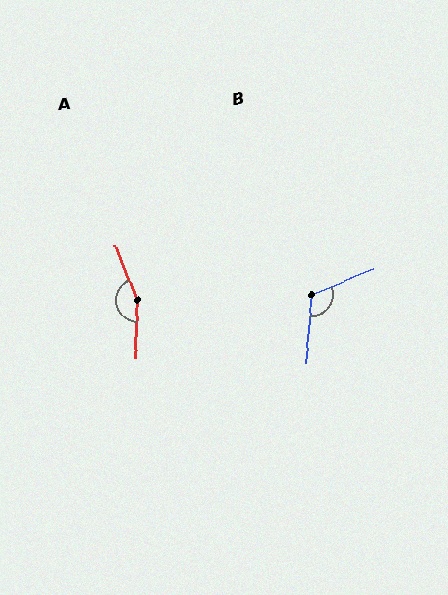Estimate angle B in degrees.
Approximately 118 degrees.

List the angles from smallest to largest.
B (118°), A (156°).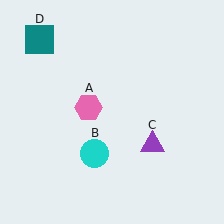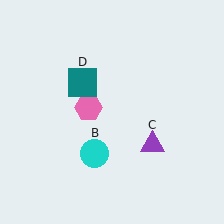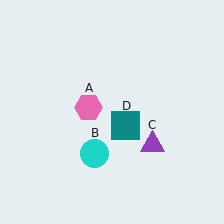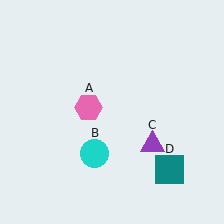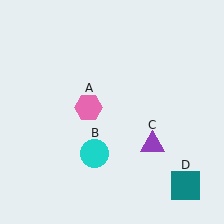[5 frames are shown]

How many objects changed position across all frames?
1 object changed position: teal square (object D).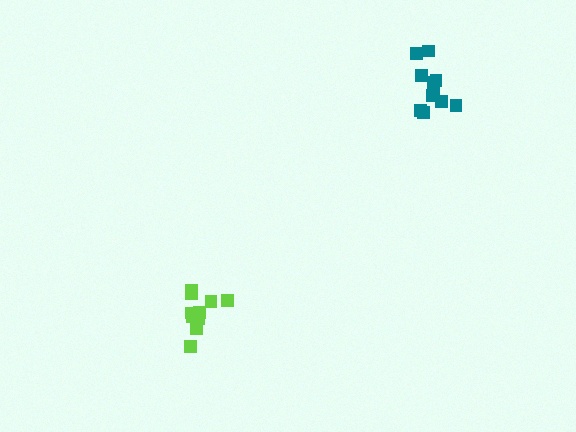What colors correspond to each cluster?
The clusters are colored: teal, lime.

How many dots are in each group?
Group 1: 11 dots, Group 2: 10 dots (21 total).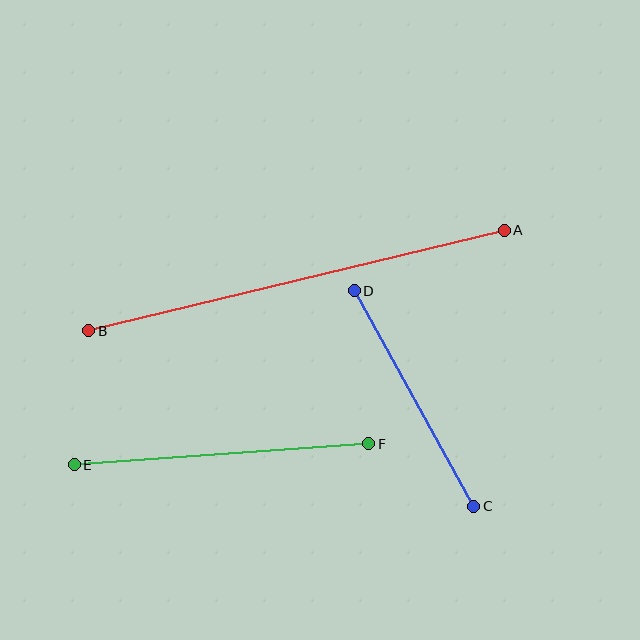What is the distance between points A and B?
The distance is approximately 427 pixels.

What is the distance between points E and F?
The distance is approximately 295 pixels.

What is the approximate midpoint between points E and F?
The midpoint is at approximately (221, 454) pixels.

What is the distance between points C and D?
The distance is approximately 247 pixels.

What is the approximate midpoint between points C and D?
The midpoint is at approximately (414, 399) pixels.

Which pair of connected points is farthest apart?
Points A and B are farthest apart.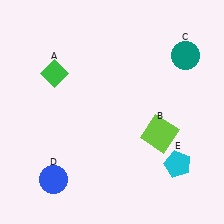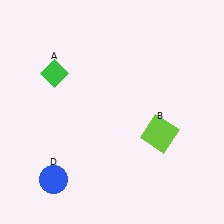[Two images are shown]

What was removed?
The cyan pentagon (E), the teal circle (C) were removed in Image 2.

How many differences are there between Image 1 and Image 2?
There are 2 differences between the two images.